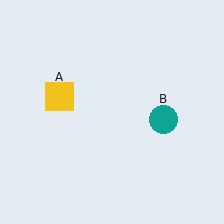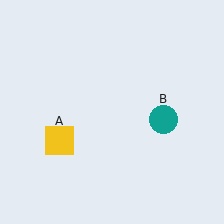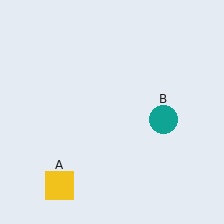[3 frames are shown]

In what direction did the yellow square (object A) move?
The yellow square (object A) moved down.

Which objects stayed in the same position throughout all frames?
Teal circle (object B) remained stationary.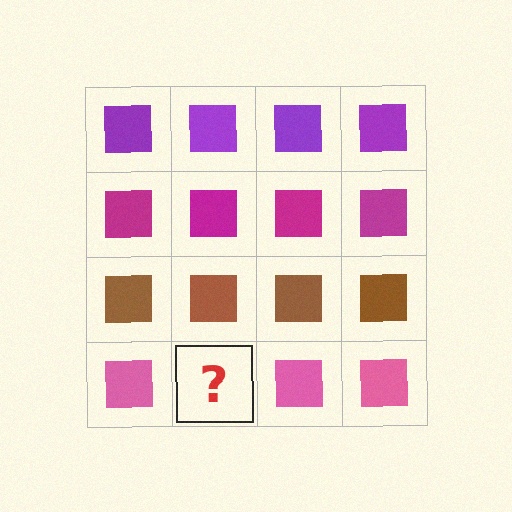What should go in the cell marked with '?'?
The missing cell should contain a pink square.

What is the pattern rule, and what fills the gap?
The rule is that each row has a consistent color. The gap should be filled with a pink square.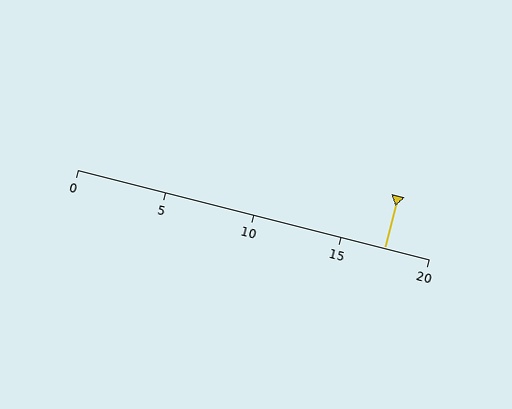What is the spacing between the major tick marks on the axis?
The major ticks are spaced 5 apart.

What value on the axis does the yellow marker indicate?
The marker indicates approximately 17.5.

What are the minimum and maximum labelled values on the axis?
The axis runs from 0 to 20.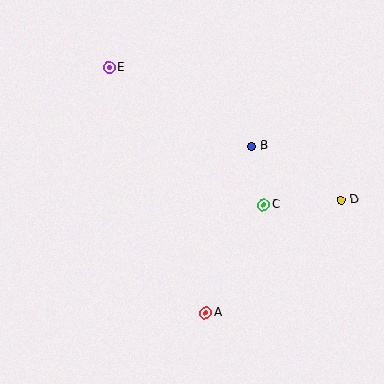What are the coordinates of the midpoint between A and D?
The midpoint between A and D is at (273, 256).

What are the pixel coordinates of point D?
Point D is at (341, 200).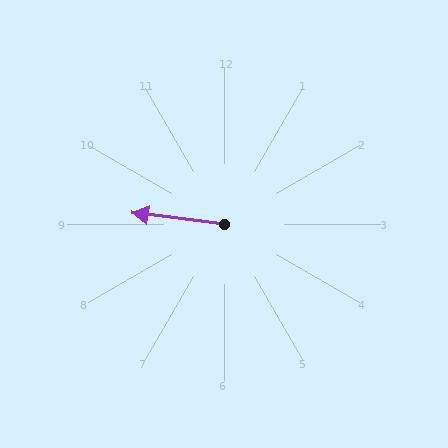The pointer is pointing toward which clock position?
Roughly 9 o'clock.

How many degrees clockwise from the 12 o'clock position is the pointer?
Approximately 277 degrees.